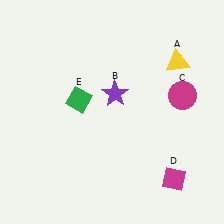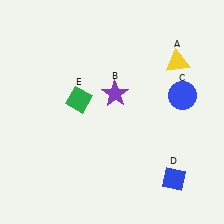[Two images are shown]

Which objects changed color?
C changed from magenta to blue. D changed from magenta to blue.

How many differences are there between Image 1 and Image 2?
There are 2 differences between the two images.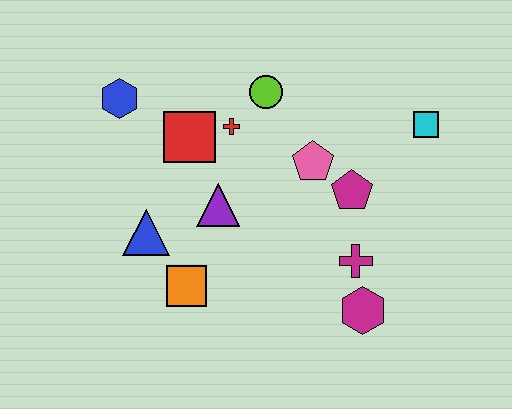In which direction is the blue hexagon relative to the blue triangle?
The blue hexagon is above the blue triangle.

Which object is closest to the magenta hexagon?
The magenta cross is closest to the magenta hexagon.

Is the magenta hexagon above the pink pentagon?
No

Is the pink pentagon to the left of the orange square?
No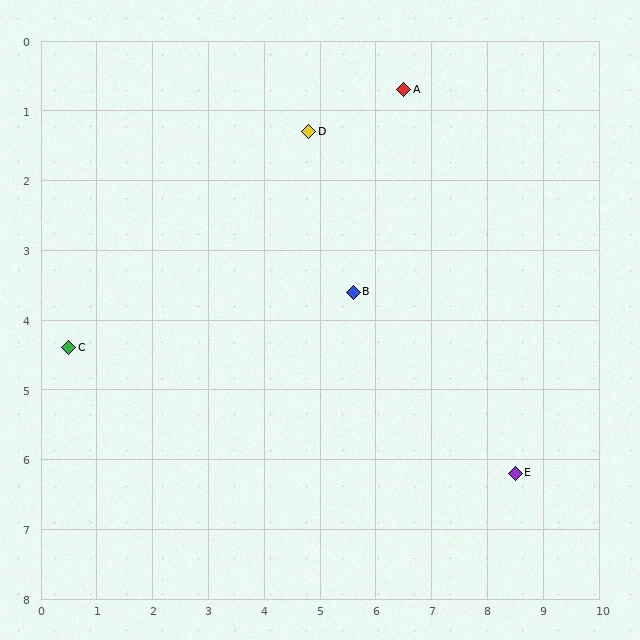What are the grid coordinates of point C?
Point C is at approximately (0.5, 4.4).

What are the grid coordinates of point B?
Point B is at approximately (5.6, 3.6).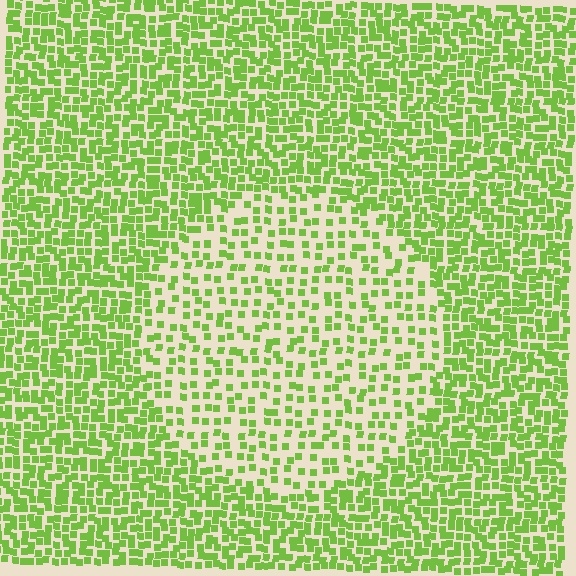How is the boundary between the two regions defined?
The boundary is defined by a change in element density (approximately 2.0x ratio). All elements are the same color, size, and shape.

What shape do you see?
I see a circle.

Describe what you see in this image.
The image contains small lime elements arranged at two different densities. A circle-shaped region is visible where the elements are less densely packed than the surrounding area.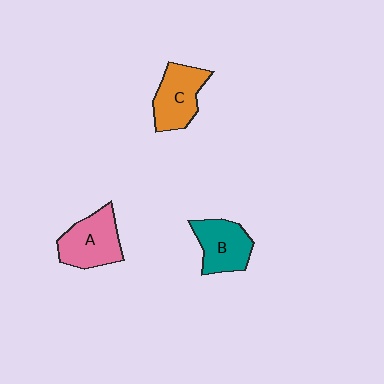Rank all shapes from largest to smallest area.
From largest to smallest: A (pink), C (orange), B (teal).